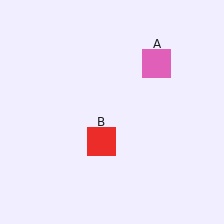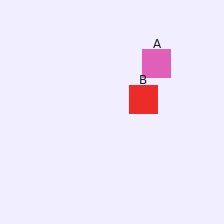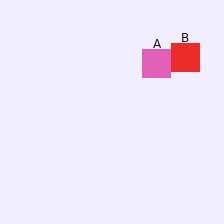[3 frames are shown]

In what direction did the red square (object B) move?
The red square (object B) moved up and to the right.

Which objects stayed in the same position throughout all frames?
Pink square (object A) remained stationary.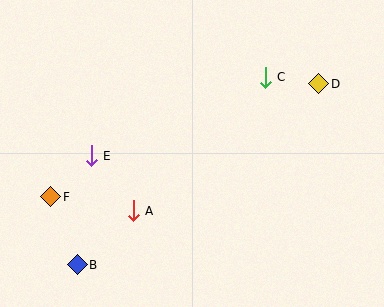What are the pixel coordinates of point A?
Point A is at (133, 211).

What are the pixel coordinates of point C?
Point C is at (265, 77).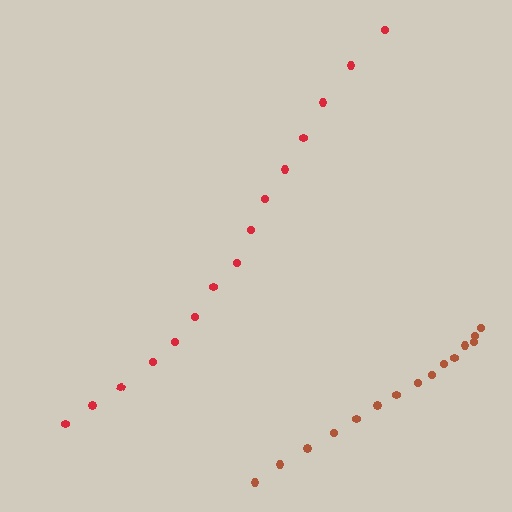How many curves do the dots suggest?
There are 2 distinct paths.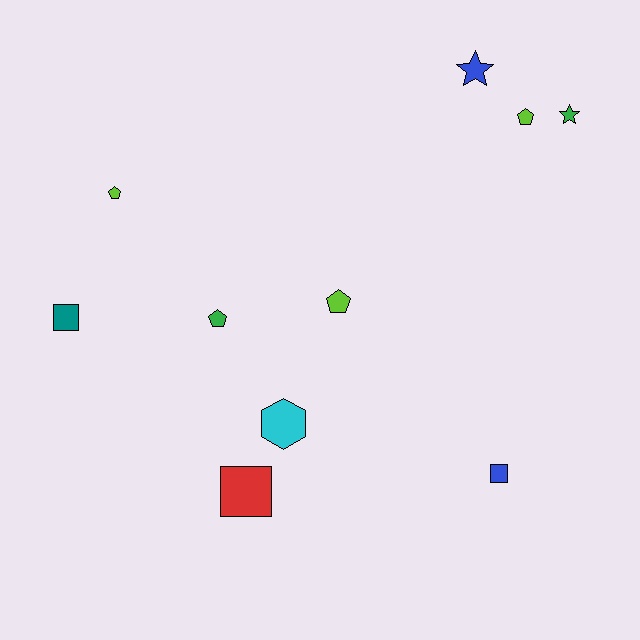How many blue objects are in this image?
There are 2 blue objects.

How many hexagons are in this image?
There is 1 hexagon.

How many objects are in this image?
There are 10 objects.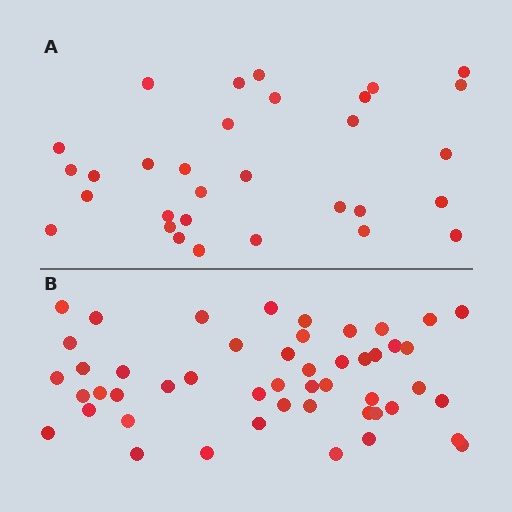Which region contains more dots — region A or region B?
Region B (the bottom region) has more dots.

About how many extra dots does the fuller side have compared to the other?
Region B has approximately 20 more dots than region A.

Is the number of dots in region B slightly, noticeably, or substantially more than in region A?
Region B has substantially more. The ratio is roughly 1.6 to 1.